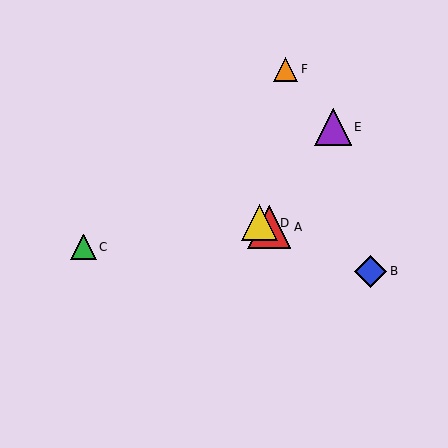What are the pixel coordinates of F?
Object F is at (286, 69).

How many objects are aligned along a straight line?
3 objects (A, B, D) are aligned along a straight line.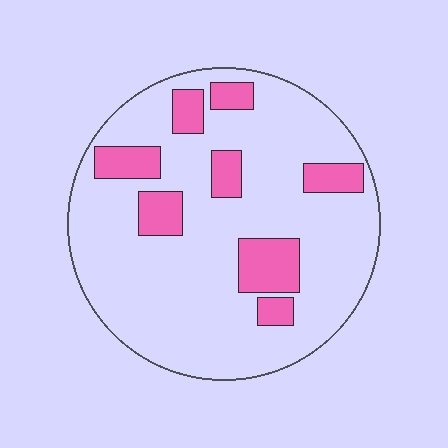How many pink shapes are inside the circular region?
8.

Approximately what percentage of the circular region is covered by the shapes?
Approximately 20%.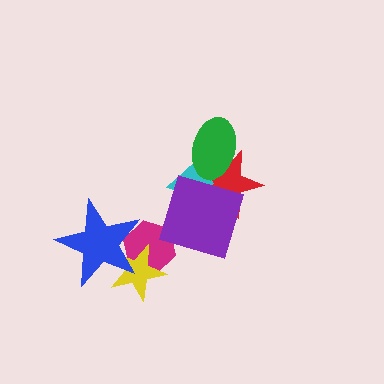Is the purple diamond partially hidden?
Yes, it is partially covered by another shape.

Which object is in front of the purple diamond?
The green ellipse is in front of the purple diamond.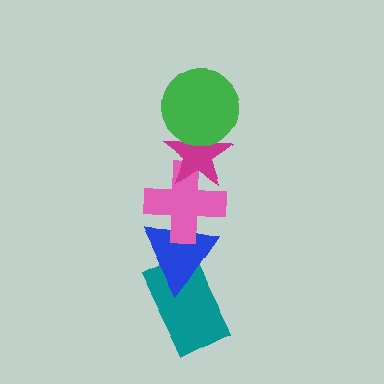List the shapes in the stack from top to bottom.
From top to bottom: the green circle, the magenta star, the pink cross, the blue triangle, the teal rectangle.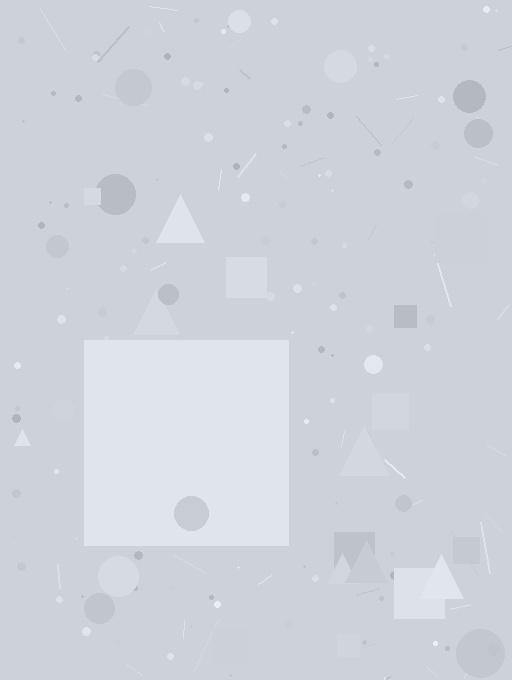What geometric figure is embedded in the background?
A square is embedded in the background.